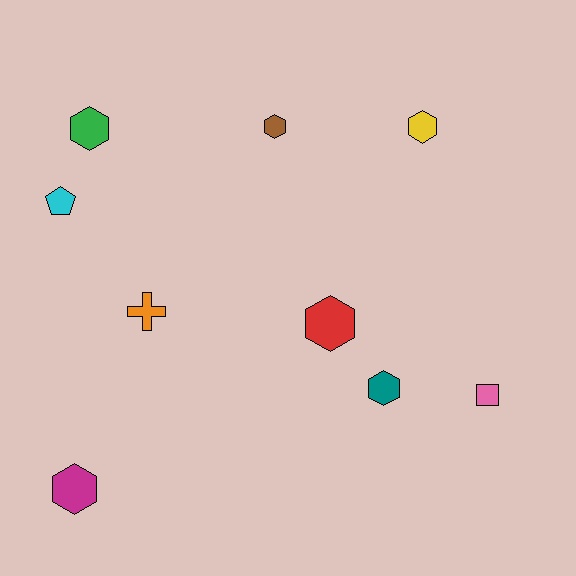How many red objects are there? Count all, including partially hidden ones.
There is 1 red object.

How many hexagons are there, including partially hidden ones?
There are 6 hexagons.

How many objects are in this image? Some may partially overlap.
There are 9 objects.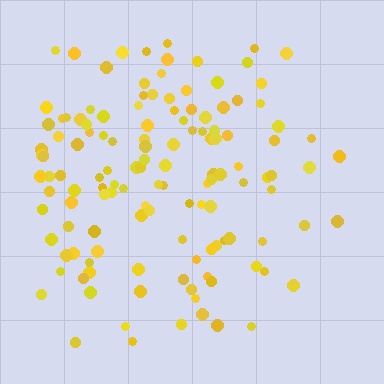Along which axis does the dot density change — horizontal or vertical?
Horizontal.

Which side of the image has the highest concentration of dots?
The left.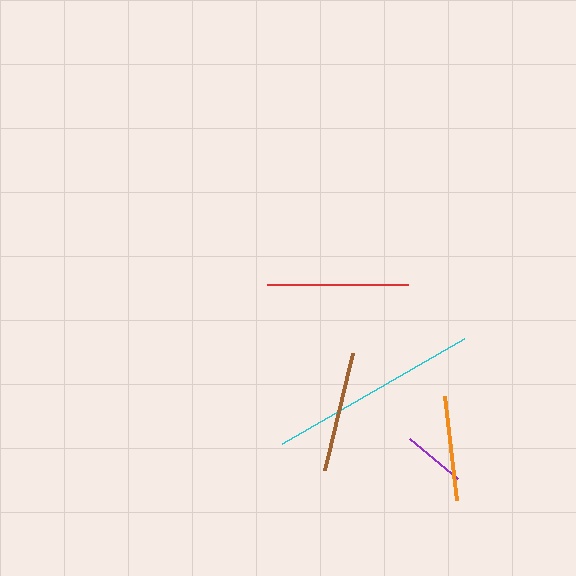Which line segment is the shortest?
The purple line is the shortest at approximately 63 pixels.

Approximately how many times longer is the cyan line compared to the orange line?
The cyan line is approximately 2.0 times the length of the orange line.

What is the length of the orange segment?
The orange segment is approximately 104 pixels long.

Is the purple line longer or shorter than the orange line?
The orange line is longer than the purple line.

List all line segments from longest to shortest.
From longest to shortest: cyan, red, brown, orange, purple.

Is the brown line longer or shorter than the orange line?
The brown line is longer than the orange line.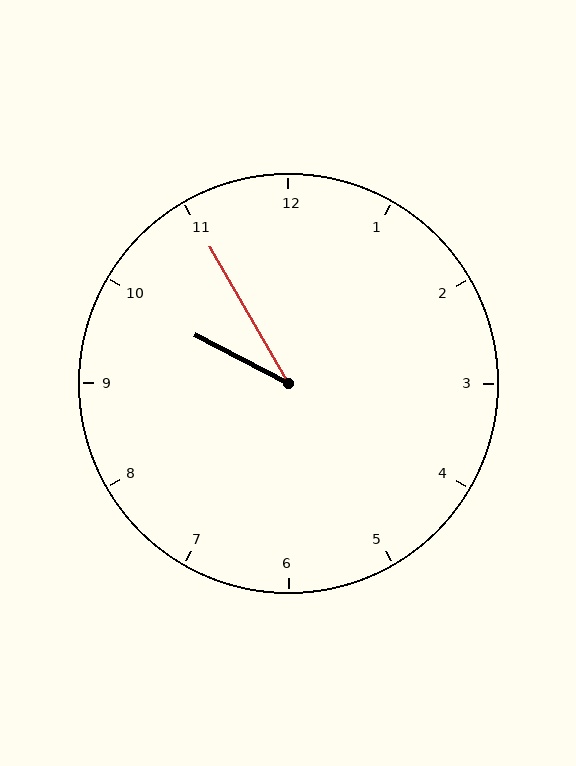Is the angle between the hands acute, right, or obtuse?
It is acute.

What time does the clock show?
9:55.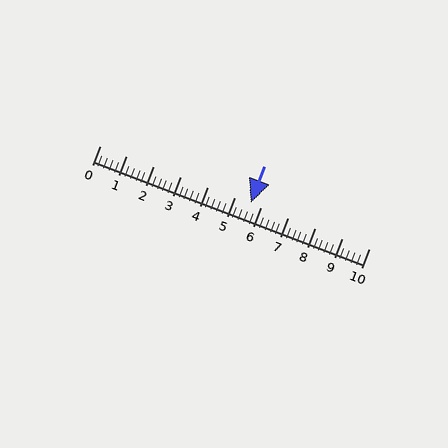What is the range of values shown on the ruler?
The ruler shows values from 0 to 10.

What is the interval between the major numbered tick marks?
The major tick marks are spaced 1 units apart.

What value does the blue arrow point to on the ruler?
The blue arrow points to approximately 5.6.